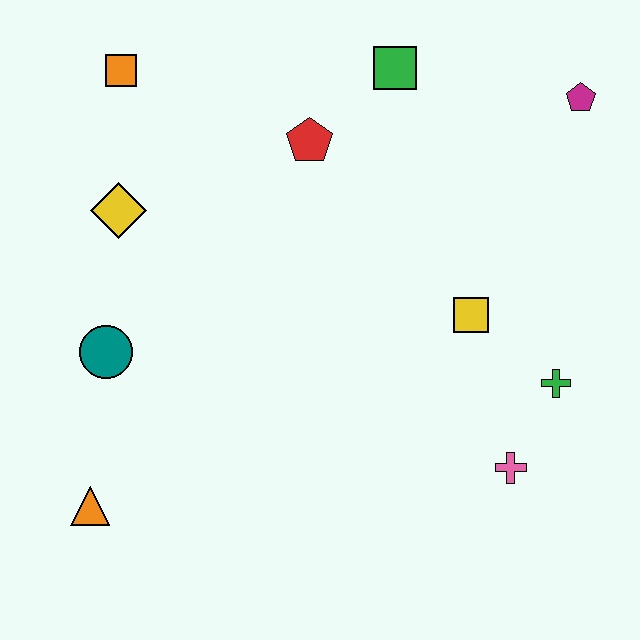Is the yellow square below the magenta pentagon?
Yes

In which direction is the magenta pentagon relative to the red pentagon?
The magenta pentagon is to the right of the red pentagon.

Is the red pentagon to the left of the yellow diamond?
No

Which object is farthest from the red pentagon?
The orange triangle is farthest from the red pentagon.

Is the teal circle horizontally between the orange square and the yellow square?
No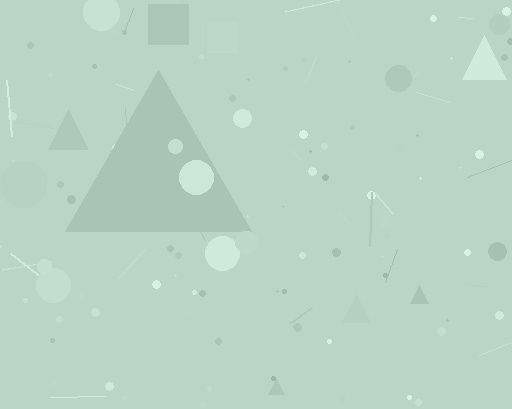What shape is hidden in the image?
A triangle is hidden in the image.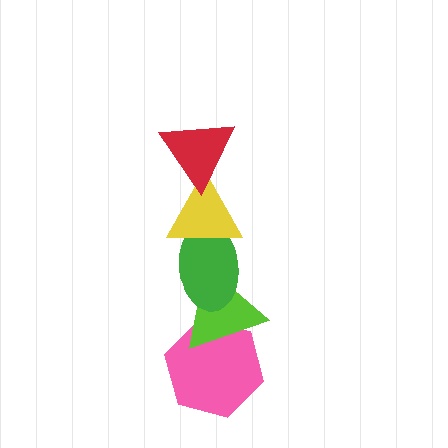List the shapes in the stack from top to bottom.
From top to bottom: the red triangle, the yellow triangle, the green ellipse, the lime triangle, the pink hexagon.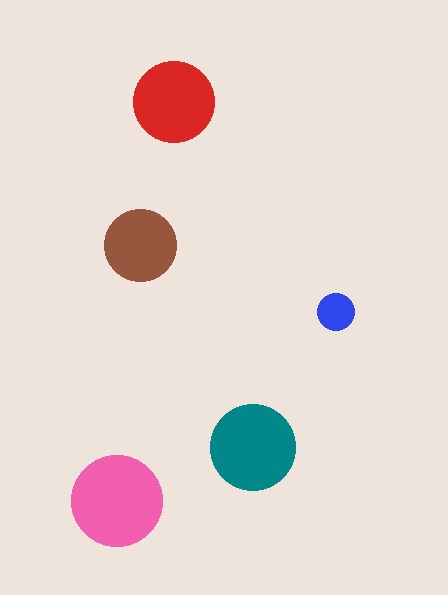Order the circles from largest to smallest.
the pink one, the teal one, the red one, the brown one, the blue one.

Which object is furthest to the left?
The pink circle is leftmost.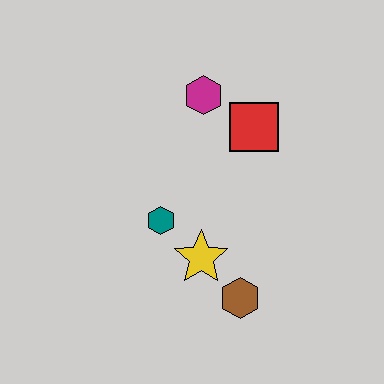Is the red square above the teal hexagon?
Yes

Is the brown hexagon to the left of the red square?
Yes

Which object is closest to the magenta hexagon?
The red square is closest to the magenta hexagon.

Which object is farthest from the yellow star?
The magenta hexagon is farthest from the yellow star.